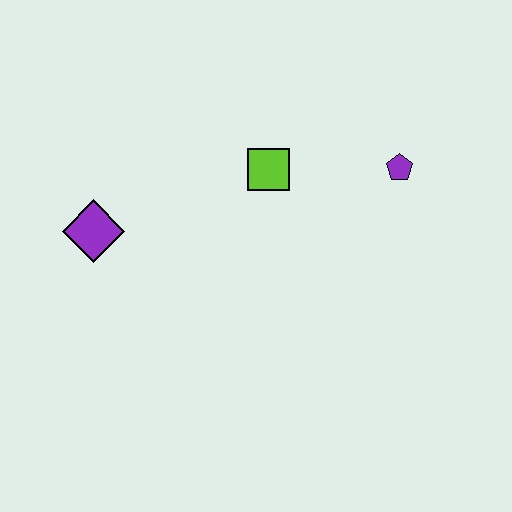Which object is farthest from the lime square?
The purple diamond is farthest from the lime square.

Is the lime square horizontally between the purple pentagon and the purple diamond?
Yes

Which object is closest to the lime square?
The purple pentagon is closest to the lime square.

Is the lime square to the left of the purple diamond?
No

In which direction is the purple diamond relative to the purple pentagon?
The purple diamond is to the left of the purple pentagon.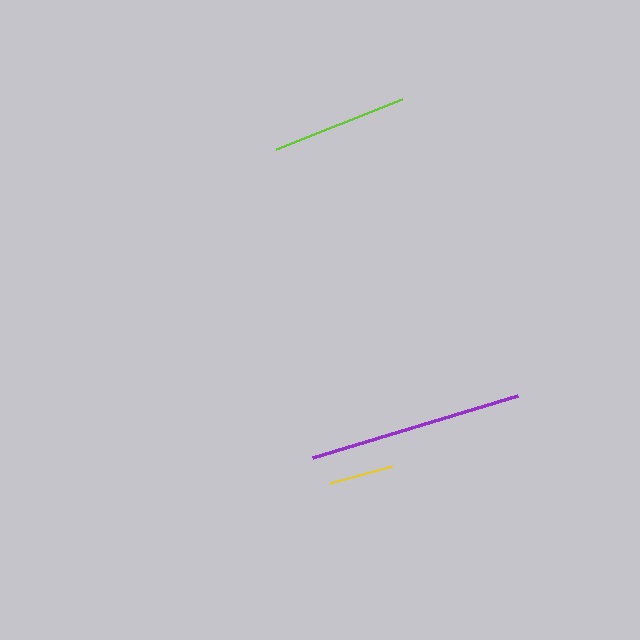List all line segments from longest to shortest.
From longest to shortest: purple, lime, yellow.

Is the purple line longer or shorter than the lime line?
The purple line is longer than the lime line.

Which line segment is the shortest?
The yellow line is the shortest at approximately 64 pixels.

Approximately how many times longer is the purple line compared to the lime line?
The purple line is approximately 1.6 times the length of the lime line.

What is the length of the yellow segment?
The yellow segment is approximately 64 pixels long.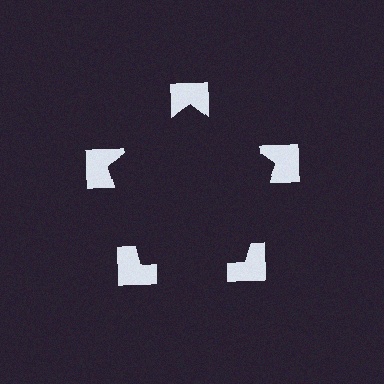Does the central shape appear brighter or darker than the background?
It typically appears slightly darker than the background, even though no actual brightness change is drawn.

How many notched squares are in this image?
There are 5 — one at each vertex of the illusory pentagon.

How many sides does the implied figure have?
5 sides.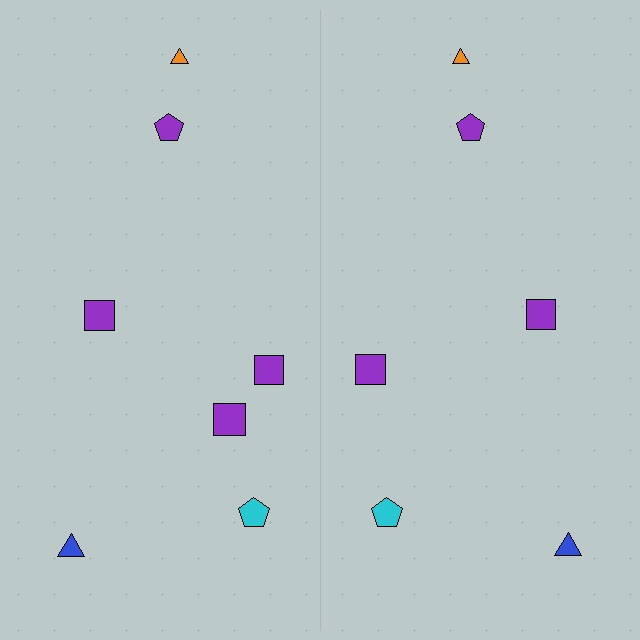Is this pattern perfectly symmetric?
No, the pattern is not perfectly symmetric. A purple square is missing from the right side.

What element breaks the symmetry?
A purple square is missing from the right side.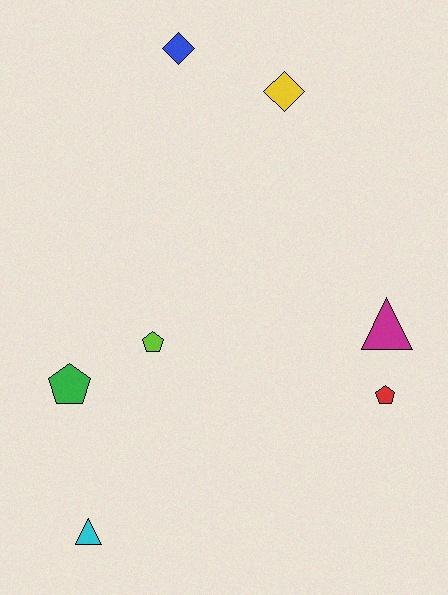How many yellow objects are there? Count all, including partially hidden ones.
There is 1 yellow object.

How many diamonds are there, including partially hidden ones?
There are 2 diamonds.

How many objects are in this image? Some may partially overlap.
There are 7 objects.